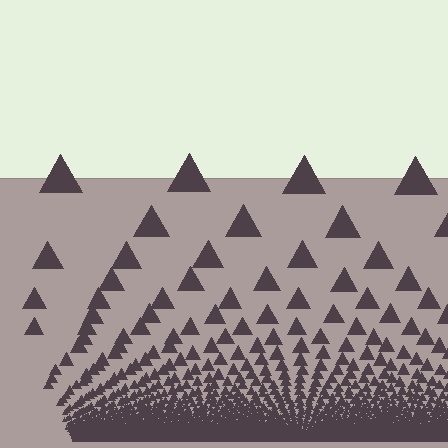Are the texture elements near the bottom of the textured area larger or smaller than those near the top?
Smaller. The gradient is inverted — elements near the bottom are smaller and denser.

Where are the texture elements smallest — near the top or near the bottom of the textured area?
Near the bottom.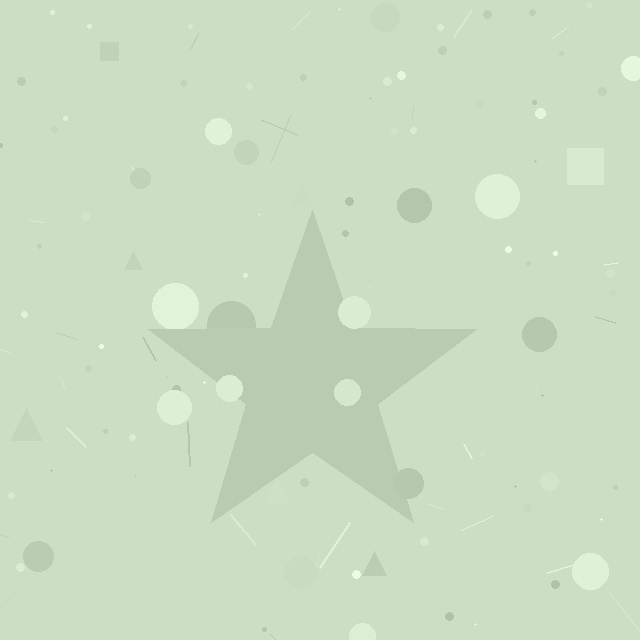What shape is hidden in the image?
A star is hidden in the image.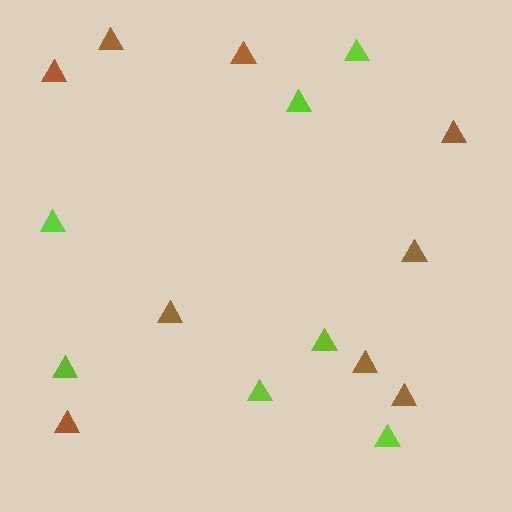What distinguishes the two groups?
There are 2 groups: one group of lime triangles (7) and one group of brown triangles (9).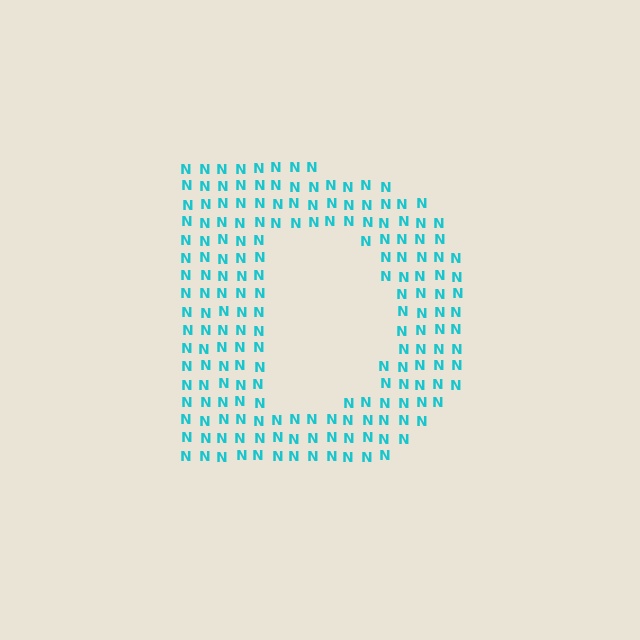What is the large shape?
The large shape is the letter D.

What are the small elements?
The small elements are letter N's.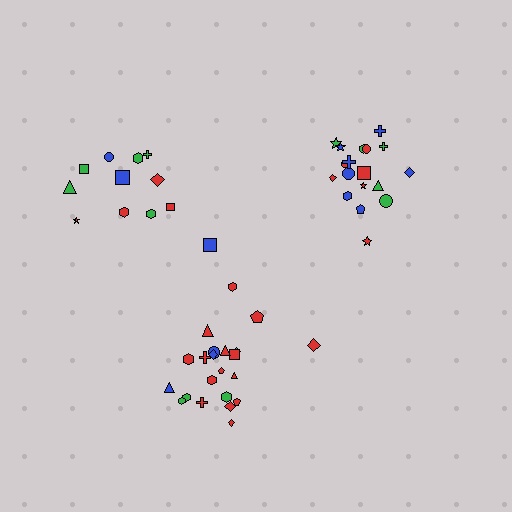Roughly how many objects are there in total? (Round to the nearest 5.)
Roughly 50 objects in total.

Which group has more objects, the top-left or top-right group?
The top-right group.